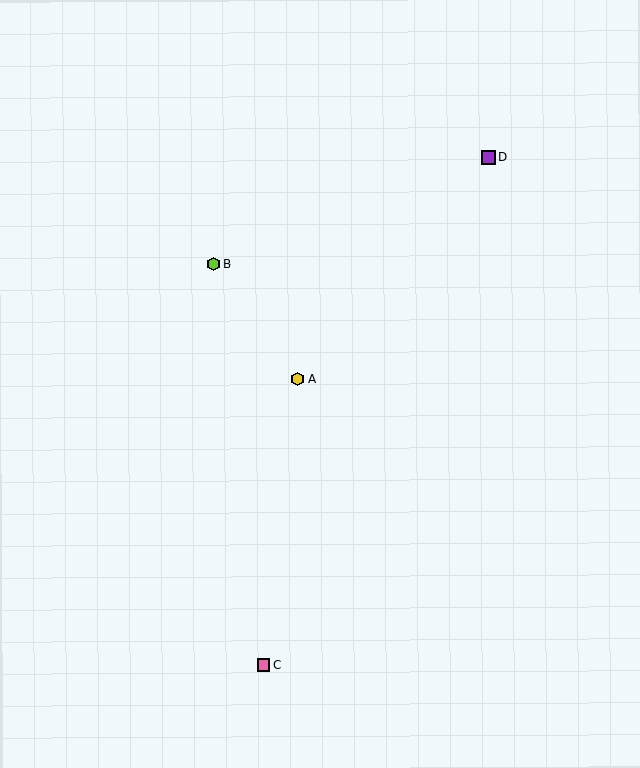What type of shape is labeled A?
Shape A is a yellow hexagon.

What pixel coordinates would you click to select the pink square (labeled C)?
Click at (263, 666) to select the pink square C.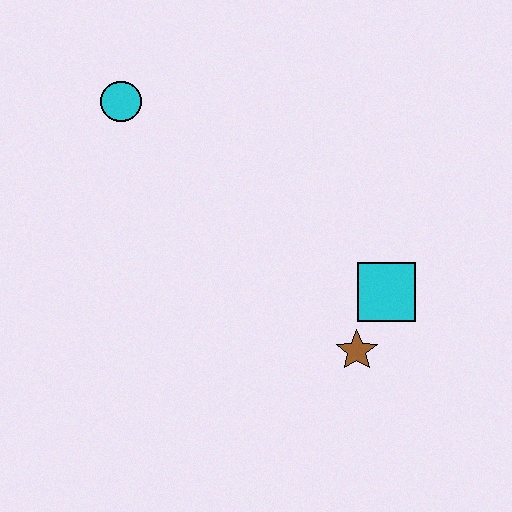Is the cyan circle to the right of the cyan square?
No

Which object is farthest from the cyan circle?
The brown star is farthest from the cyan circle.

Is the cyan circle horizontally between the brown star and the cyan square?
No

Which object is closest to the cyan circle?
The cyan square is closest to the cyan circle.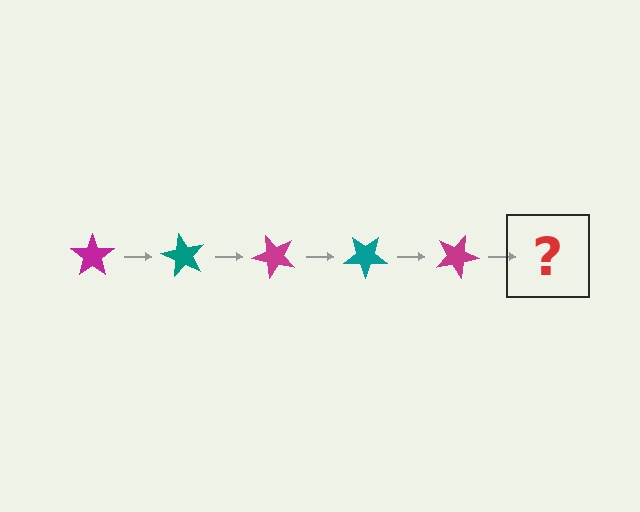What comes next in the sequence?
The next element should be a teal star, rotated 300 degrees from the start.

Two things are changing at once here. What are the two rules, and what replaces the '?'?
The two rules are that it rotates 60 degrees each step and the color cycles through magenta and teal. The '?' should be a teal star, rotated 300 degrees from the start.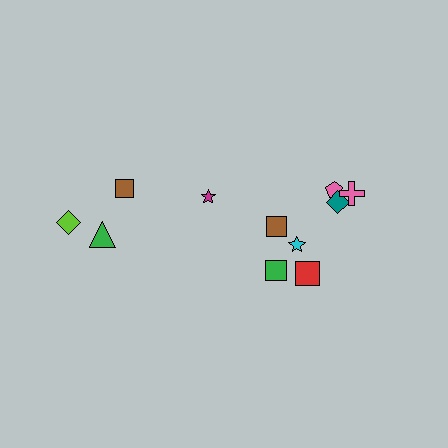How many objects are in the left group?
There are 4 objects.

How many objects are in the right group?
There are 7 objects.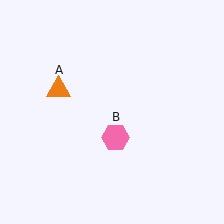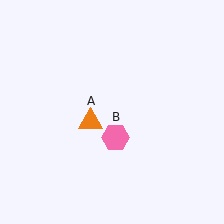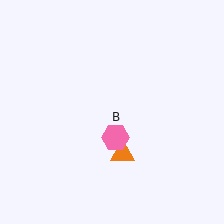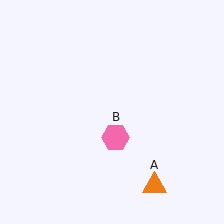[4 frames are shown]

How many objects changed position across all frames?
1 object changed position: orange triangle (object A).